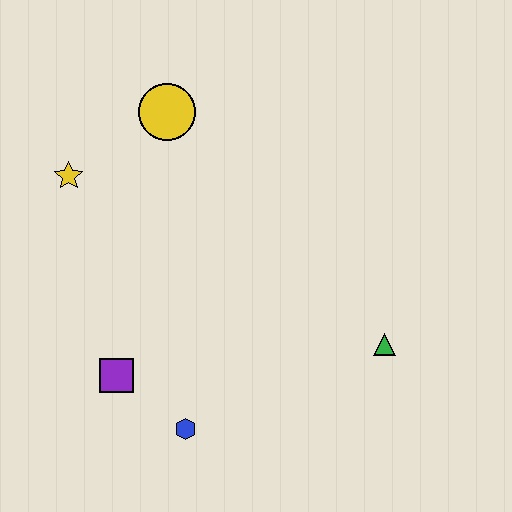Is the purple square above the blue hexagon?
Yes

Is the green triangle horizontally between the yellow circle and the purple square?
No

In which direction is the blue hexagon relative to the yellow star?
The blue hexagon is below the yellow star.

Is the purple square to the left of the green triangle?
Yes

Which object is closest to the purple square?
The blue hexagon is closest to the purple square.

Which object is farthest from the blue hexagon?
The yellow circle is farthest from the blue hexagon.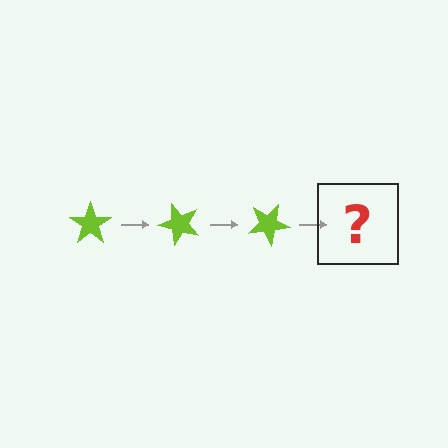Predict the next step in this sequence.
The next step is a lime star rotated 150 degrees.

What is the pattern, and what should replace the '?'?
The pattern is that the star rotates 50 degrees each step. The '?' should be a lime star rotated 150 degrees.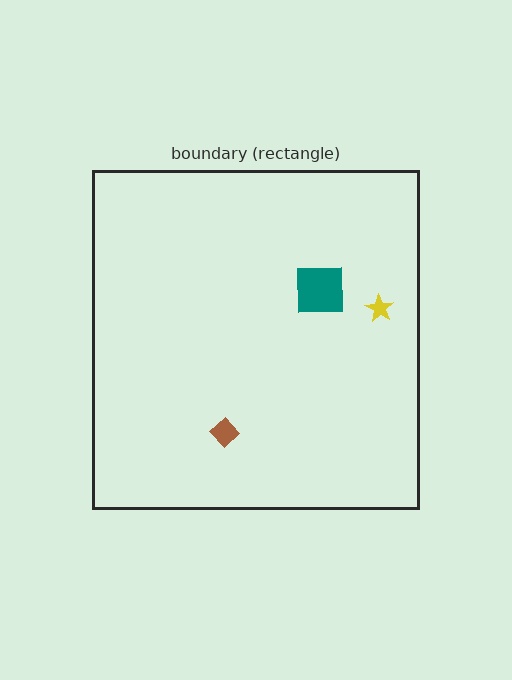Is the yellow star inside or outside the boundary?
Inside.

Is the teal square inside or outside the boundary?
Inside.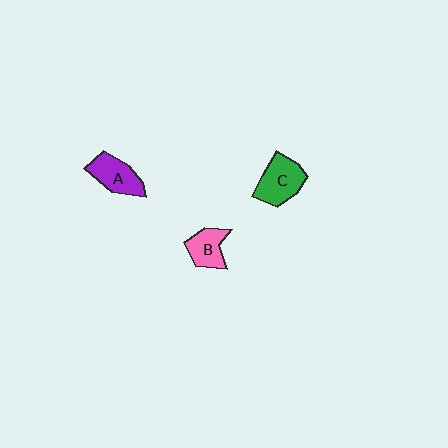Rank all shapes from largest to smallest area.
From largest to smallest: C (green), A (purple), B (pink).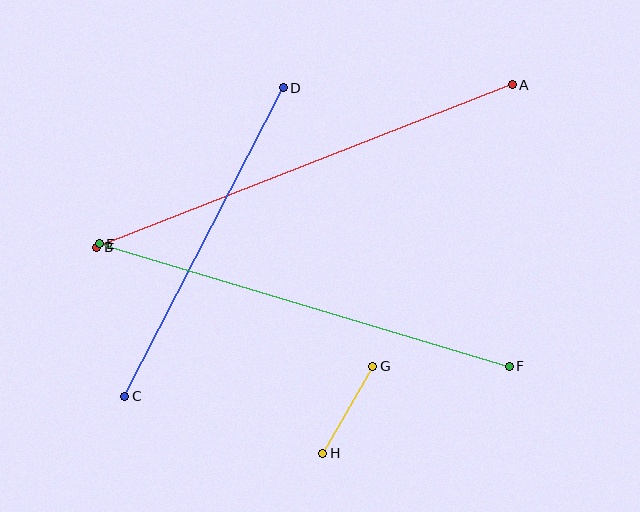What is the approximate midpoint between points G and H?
The midpoint is at approximately (348, 410) pixels.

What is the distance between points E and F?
The distance is approximately 428 pixels.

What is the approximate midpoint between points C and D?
The midpoint is at approximately (204, 242) pixels.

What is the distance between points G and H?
The distance is approximately 100 pixels.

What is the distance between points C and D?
The distance is approximately 347 pixels.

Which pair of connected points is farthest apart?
Points A and B are farthest apart.